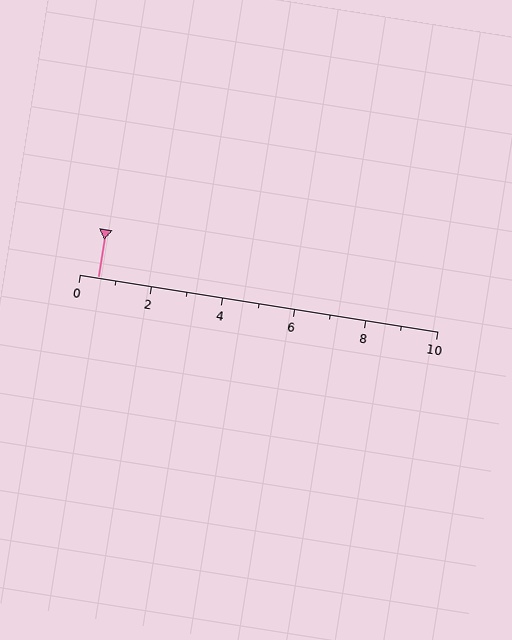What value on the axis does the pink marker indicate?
The marker indicates approximately 0.5.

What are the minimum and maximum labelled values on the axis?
The axis runs from 0 to 10.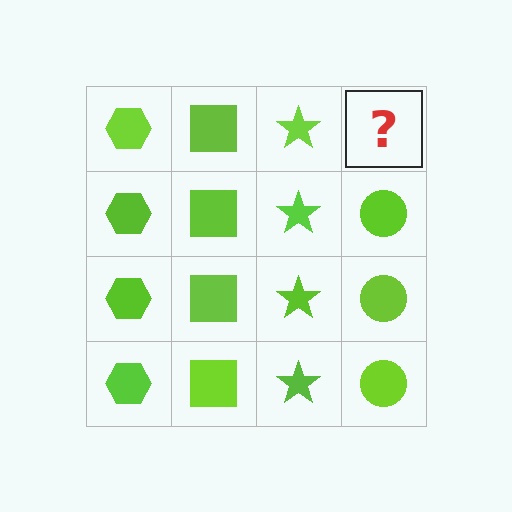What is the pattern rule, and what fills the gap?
The rule is that each column has a consistent shape. The gap should be filled with a lime circle.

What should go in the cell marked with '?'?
The missing cell should contain a lime circle.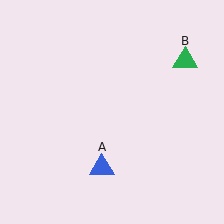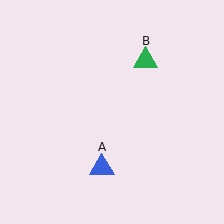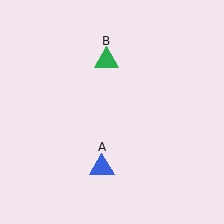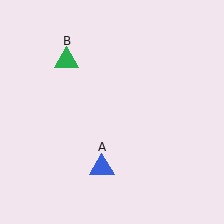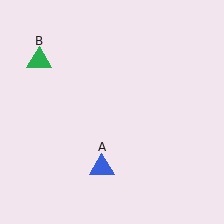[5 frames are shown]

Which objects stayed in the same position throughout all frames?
Blue triangle (object A) remained stationary.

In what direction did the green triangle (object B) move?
The green triangle (object B) moved left.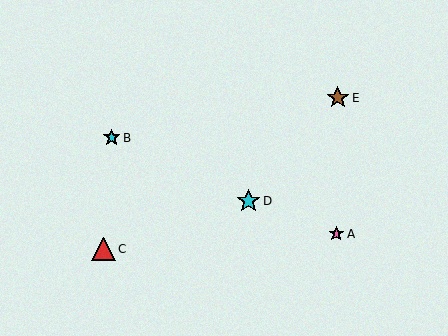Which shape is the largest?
The red triangle (labeled C) is the largest.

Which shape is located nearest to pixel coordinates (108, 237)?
The red triangle (labeled C) at (103, 249) is nearest to that location.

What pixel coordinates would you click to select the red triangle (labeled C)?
Click at (103, 249) to select the red triangle C.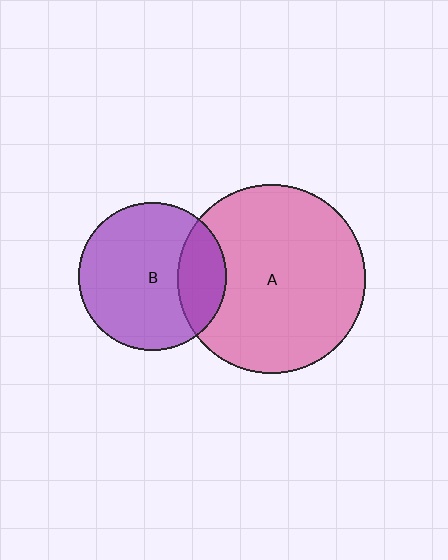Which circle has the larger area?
Circle A (pink).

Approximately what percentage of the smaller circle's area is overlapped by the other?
Approximately 25%.